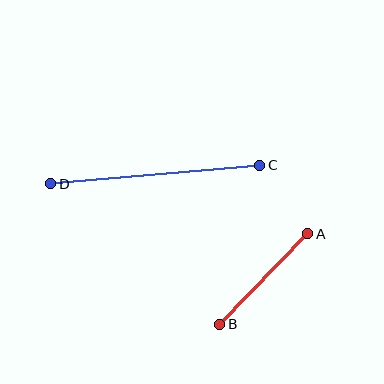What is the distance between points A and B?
The distance is approximately 126 pixels.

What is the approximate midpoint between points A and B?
The midpoint is at approximately (264, 279) pixels.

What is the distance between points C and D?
The distance is approximately 210 pixels.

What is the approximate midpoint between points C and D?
The midpoint is at approximately (155, 174) pixels.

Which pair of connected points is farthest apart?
Points C and D are farthest apart.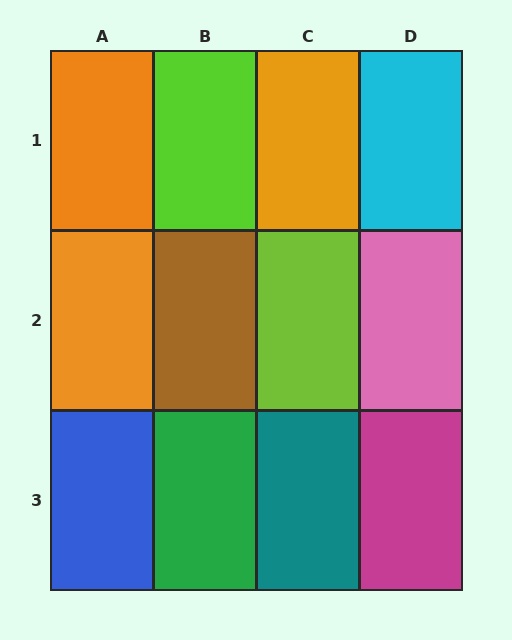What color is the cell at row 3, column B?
Green.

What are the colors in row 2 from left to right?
Orange, brown, lime, pink.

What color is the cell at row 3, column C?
Teal.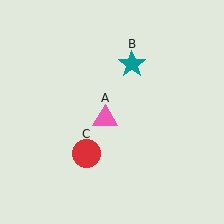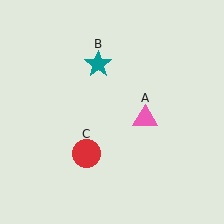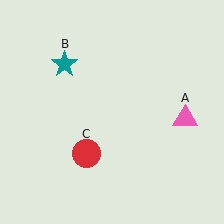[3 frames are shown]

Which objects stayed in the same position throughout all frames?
Red circle (object C) remained stationary.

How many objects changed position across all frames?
2 objects changed position: pink triangle (object A), teal star (object B).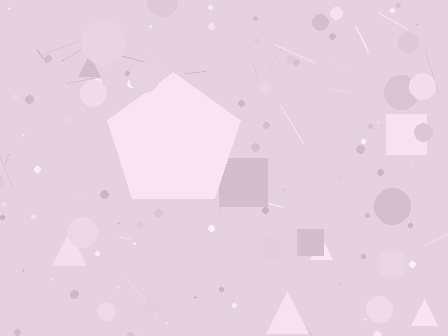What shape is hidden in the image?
A pentagon is hidden in the image.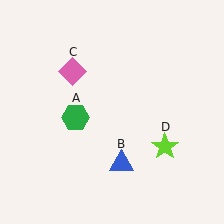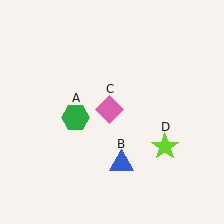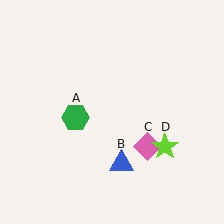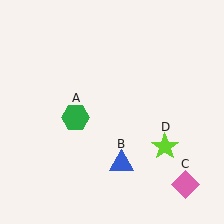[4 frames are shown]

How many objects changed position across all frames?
1 object changed position: pink diamond (object C).